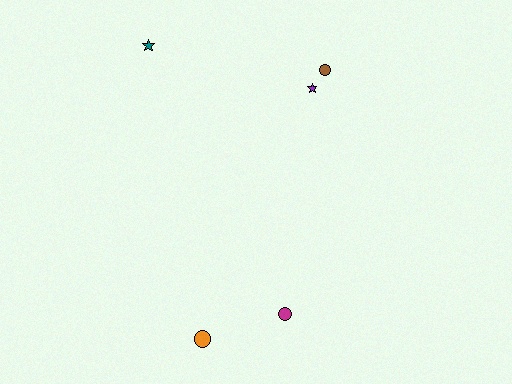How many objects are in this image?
There are 5 objects.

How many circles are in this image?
There are 3 circles.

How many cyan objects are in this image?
There are no cyan objects.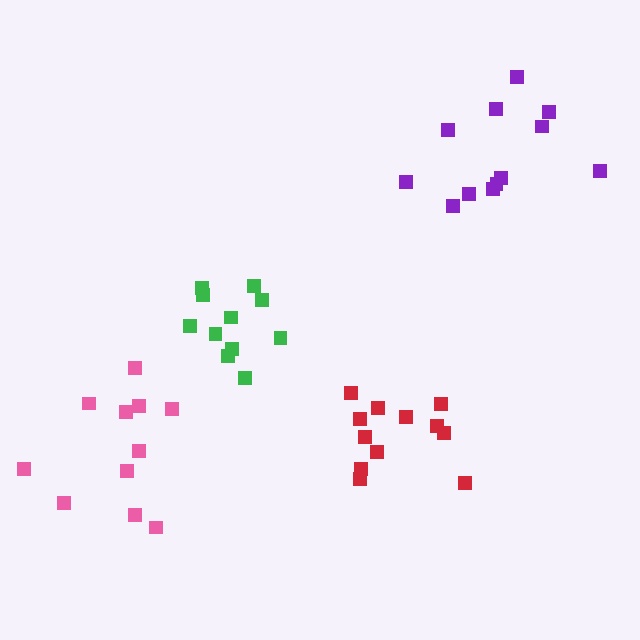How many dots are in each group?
Group 1: 12 dots, Group 2: 11 dots, Group 3: 12 dots, Group 4: 11 dots (46 total).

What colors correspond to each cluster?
The clusters are colored: purple, green, red, pink.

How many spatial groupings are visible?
There are 4 spatial groupings.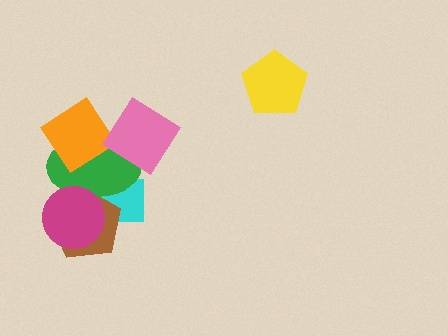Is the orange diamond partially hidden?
Yes, it is partially covered by another shape.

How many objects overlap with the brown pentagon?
3 objects overlap with the brown pentagon.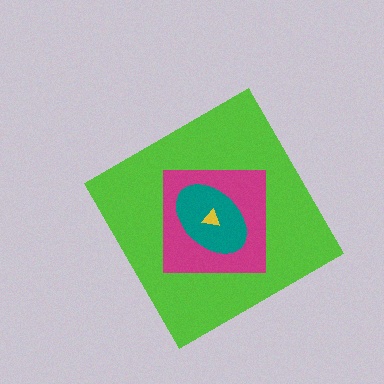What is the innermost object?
The yellow triangle.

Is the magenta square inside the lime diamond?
Yes.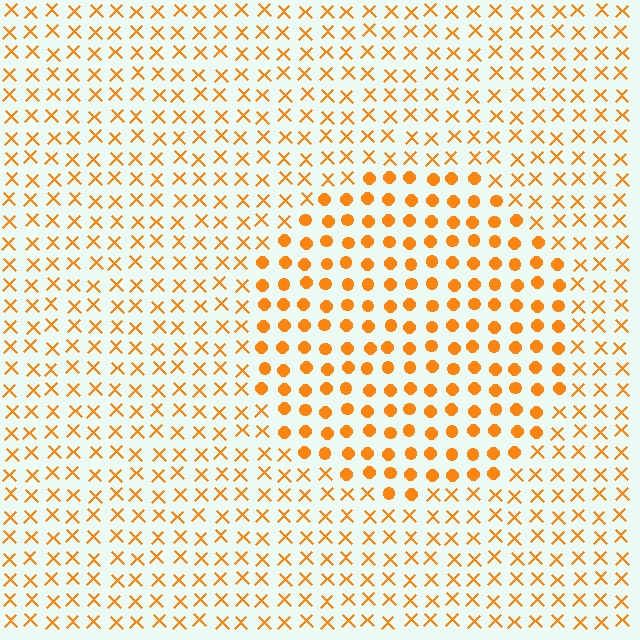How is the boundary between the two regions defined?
The boundary is defined by a change in element shape: circles inside vs. X marks outside. All elements share the same color and spacing.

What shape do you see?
I see a circle.